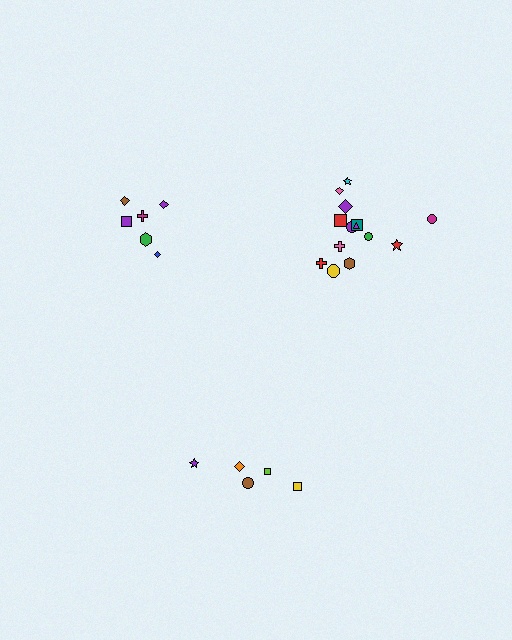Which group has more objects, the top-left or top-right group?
The top-right group.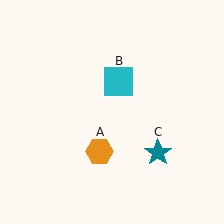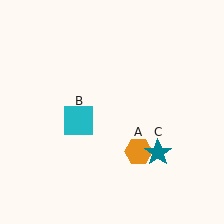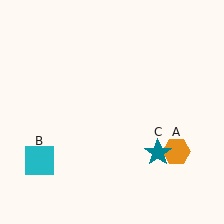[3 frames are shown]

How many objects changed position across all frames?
2 objects changed position: orange hexagon (object A), cyan square (object B).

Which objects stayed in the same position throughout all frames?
Teal star (object C) remained stationary.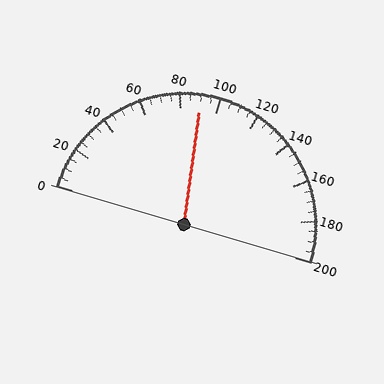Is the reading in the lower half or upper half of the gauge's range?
The reading is in the lower half of the range (0 to 200).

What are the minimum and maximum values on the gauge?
The gauge ranges from 0 to 200.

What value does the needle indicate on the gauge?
The needle indicates approximately 90.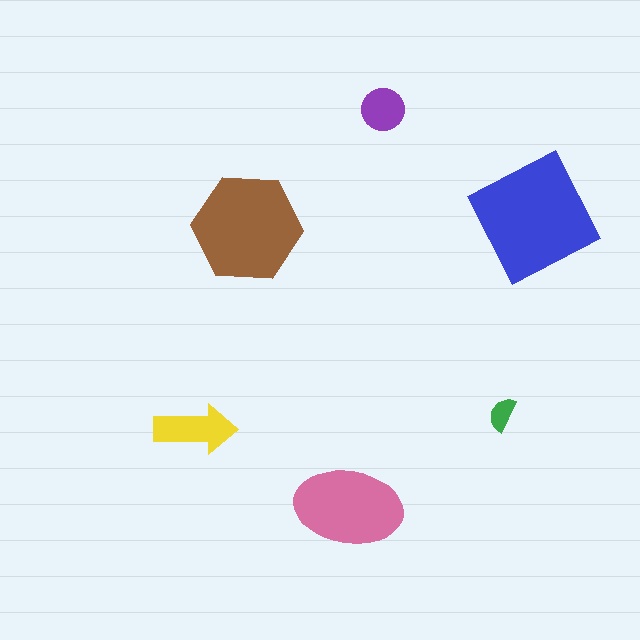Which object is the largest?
The blue square.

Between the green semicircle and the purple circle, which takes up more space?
The purple circle.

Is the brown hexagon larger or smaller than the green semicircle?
Larger.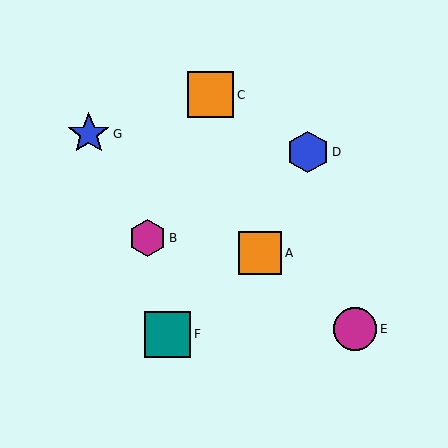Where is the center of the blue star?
The center of the blue star is at (89, 134).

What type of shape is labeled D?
Shape D is a blue hexagon.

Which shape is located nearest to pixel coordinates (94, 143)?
The blue star (labeled G) at (89, 134) is nearest to that location.